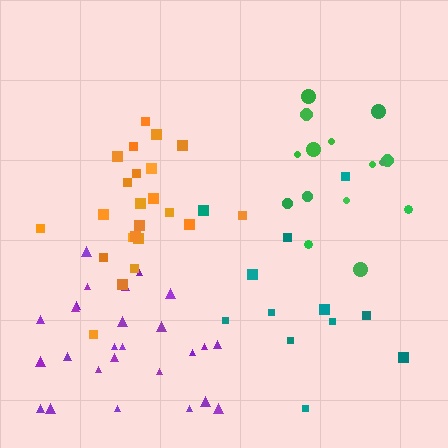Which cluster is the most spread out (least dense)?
Teal.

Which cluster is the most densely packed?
Purple.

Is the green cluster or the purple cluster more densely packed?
Purple.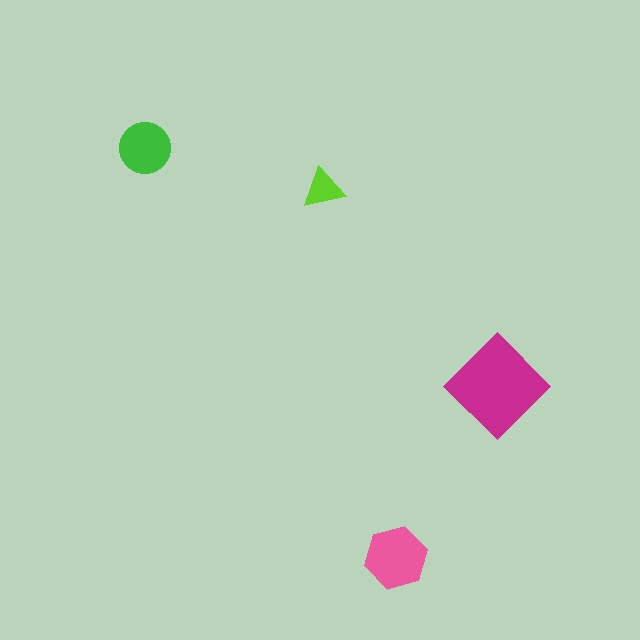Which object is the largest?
The magenta diamond.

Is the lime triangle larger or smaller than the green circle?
Smaller.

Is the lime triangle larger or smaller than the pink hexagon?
Smaller.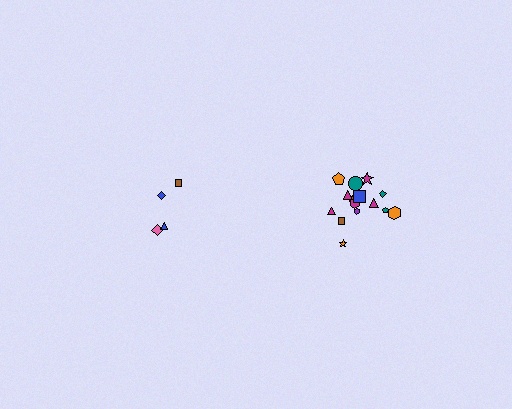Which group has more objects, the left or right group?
The right group.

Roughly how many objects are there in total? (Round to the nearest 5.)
Roughly 20 objects in total.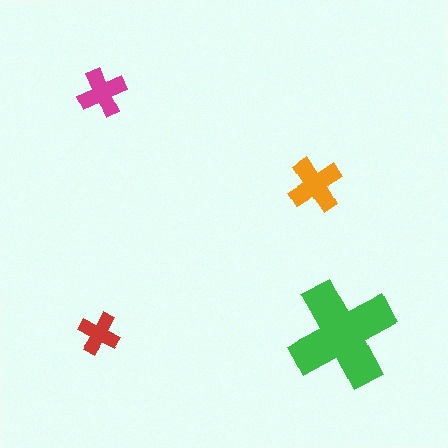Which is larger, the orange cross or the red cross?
The orange one.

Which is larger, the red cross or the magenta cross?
The magenta one.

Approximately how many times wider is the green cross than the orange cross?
About 2 times wider.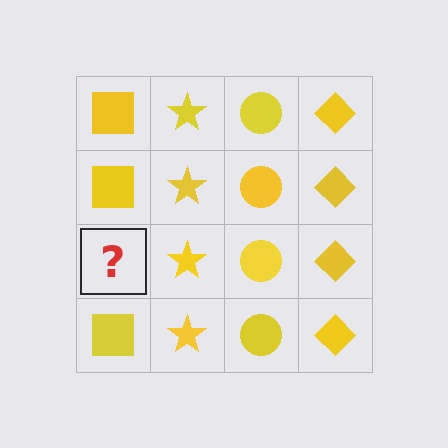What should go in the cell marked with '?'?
The missing cell should contain a yellow square.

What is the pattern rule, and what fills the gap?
The rule is that each column has a consistent shape. The gap should be filled with a yellow square.